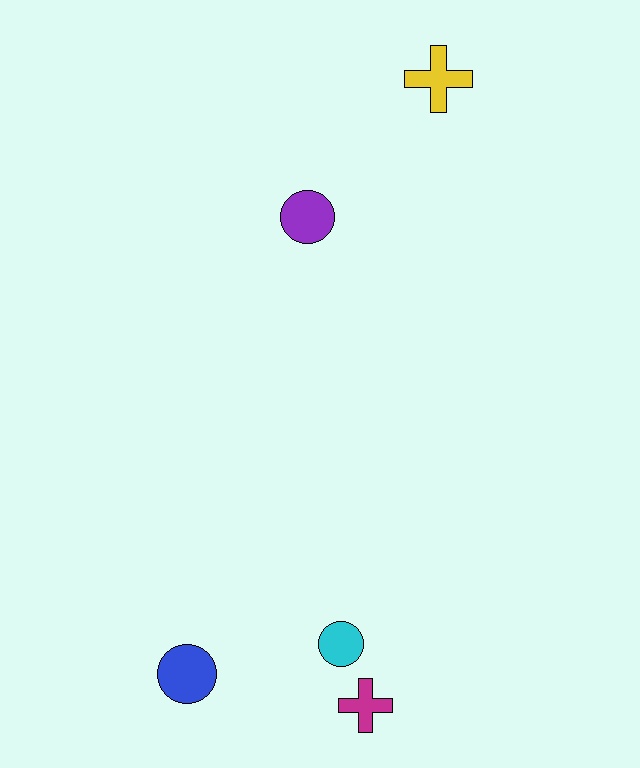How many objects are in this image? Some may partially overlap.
There are 5 objects.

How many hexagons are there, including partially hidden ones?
There are no hexagons.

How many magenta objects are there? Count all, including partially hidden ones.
There is 1 magenta object.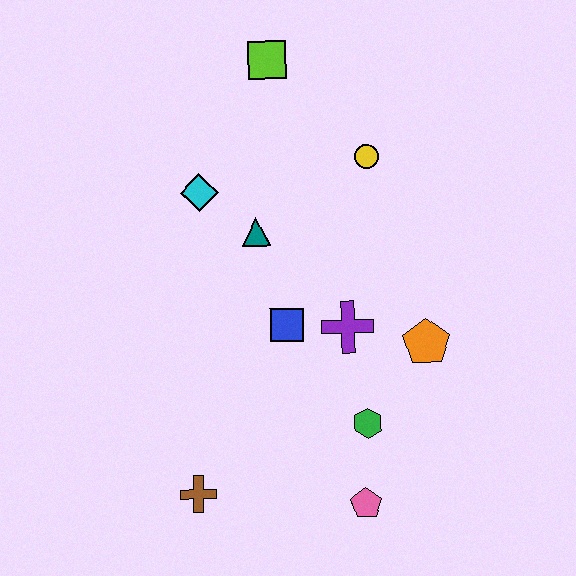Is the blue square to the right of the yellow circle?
No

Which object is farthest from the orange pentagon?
The lime square is farthest from the orange pentagon.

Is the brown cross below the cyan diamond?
Yes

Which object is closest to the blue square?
The purple cross is closest to the blue square.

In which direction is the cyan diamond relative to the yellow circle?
The cyan diamond is to the left of the yellow circle.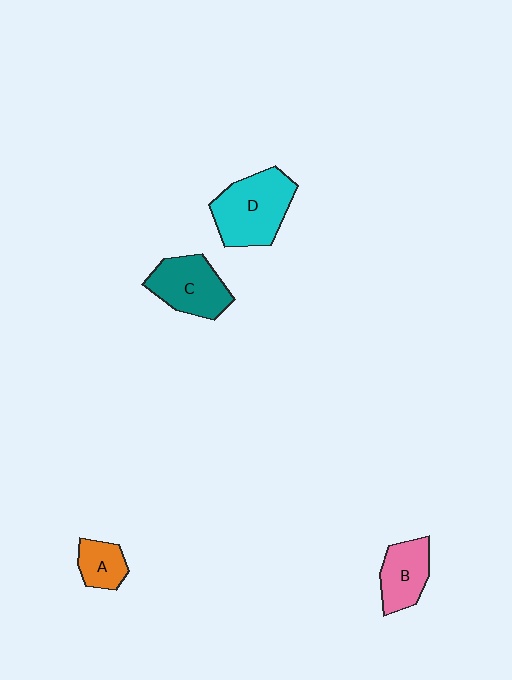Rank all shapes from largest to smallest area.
From largest to smallest: D (cyan), C (teal), B (pink), A (orange).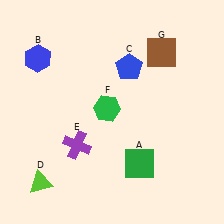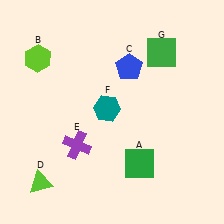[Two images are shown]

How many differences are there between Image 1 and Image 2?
There are 3 differences between the two images.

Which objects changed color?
B changed from blue to lime. F changed from green to teal. G changed from brown to green.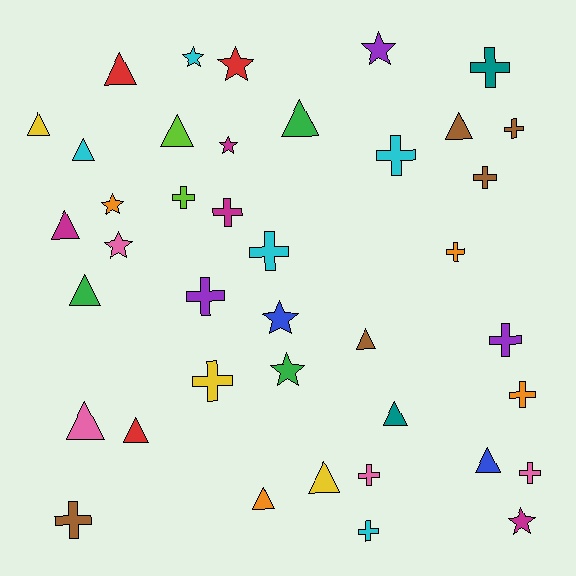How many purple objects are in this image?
There are 3 purple objects.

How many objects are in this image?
There are 40 objects.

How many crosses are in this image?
There are 16 crosses.